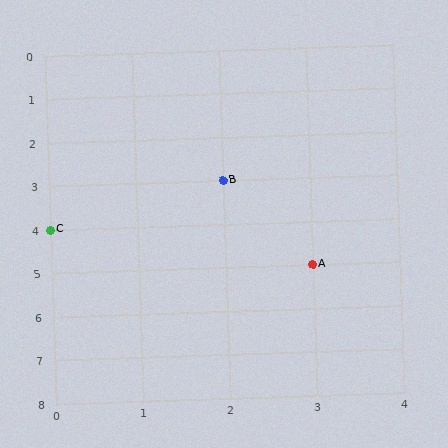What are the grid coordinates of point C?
Point C is at grid coordinates (0, 4).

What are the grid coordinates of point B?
Point B is at grid coordinates (2, 3).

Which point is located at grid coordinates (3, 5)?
Point A is at (3, 5).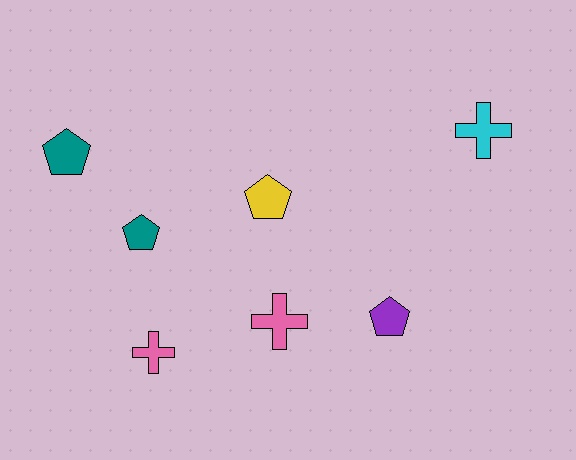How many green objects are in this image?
There are no green objects.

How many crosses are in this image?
There are 3 crosses.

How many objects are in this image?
There are 7 objects.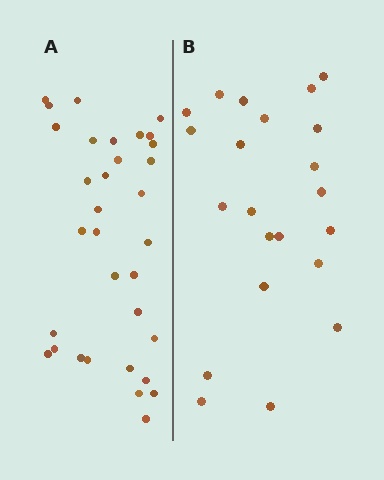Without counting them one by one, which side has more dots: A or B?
Region A (the left region) has more dots.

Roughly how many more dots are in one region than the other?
Region A has roughly 12 or so more dots than region B.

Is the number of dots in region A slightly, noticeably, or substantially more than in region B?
Region A has substantially more. The ratio is roughly 1.5 to 1.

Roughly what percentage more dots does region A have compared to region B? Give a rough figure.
About 50% more.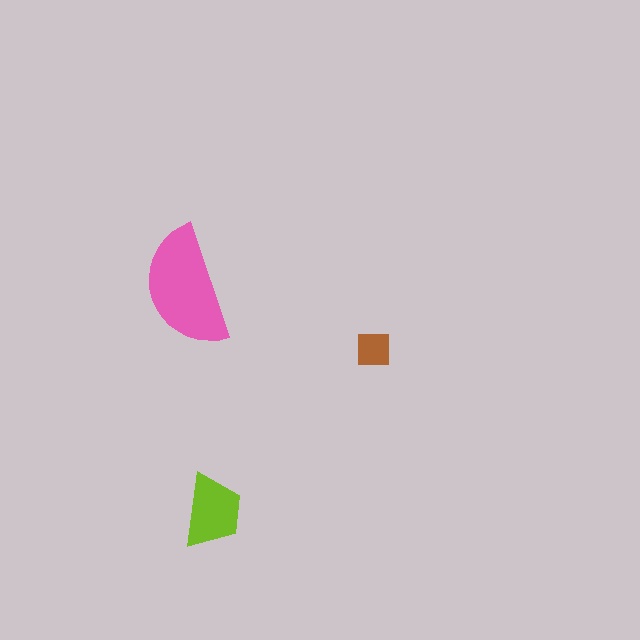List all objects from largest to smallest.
The pink semicircle, the lime trapezoid, the brown square.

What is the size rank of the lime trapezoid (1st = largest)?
2nd.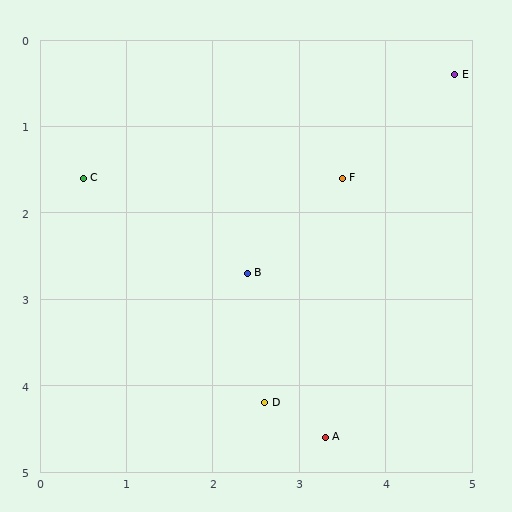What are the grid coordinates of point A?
Point A is at approximately (3.3, 4.6).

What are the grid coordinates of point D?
Point D is at approximately (2.6, 4.2).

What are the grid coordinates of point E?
Point E is at approximately (4.8, 0.4).